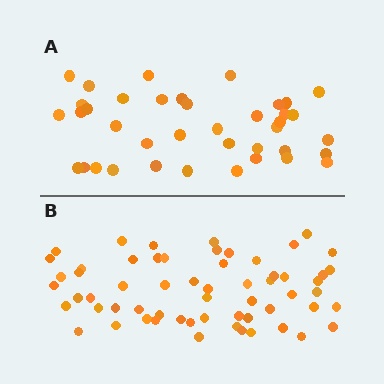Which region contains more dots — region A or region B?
Region B (the bottom region) has more dots.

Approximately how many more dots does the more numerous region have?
Region B has approximately 20 more dots than region A.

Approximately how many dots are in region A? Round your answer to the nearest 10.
About 40 dots. (The exact count is 39, which rounds to 40.)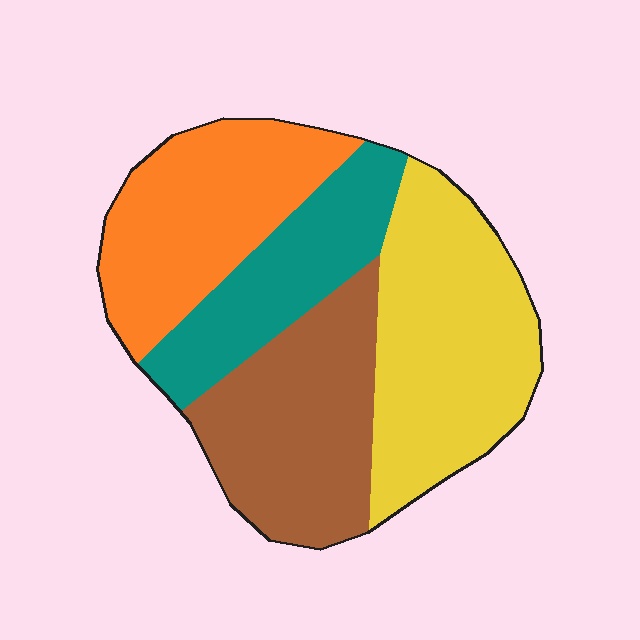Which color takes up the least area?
Teal, at roughly 20%.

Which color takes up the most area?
Yellow, at roughly 30%.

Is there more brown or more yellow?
Yellow.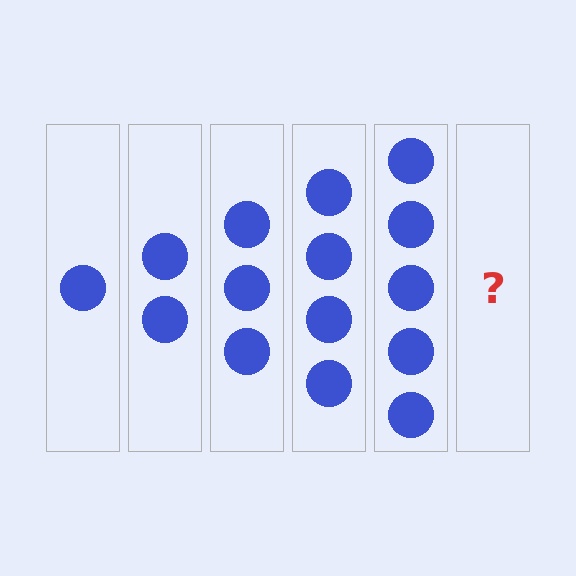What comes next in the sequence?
The next element should be 6 circles.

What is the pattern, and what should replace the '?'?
The pattern is that each step adds one more circle. The '?' should be 6 circles.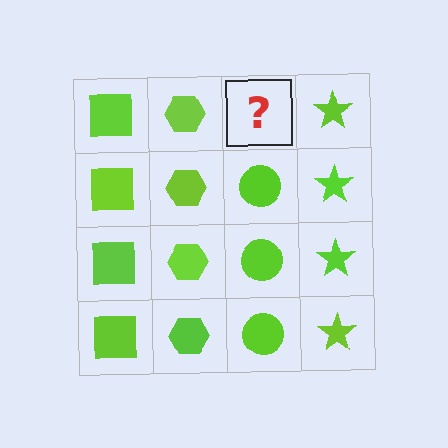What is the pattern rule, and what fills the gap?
The rule is that each column has a consistent shape. The gap should be filled with a lime circle.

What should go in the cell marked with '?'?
The missing cell should contain a lime circle.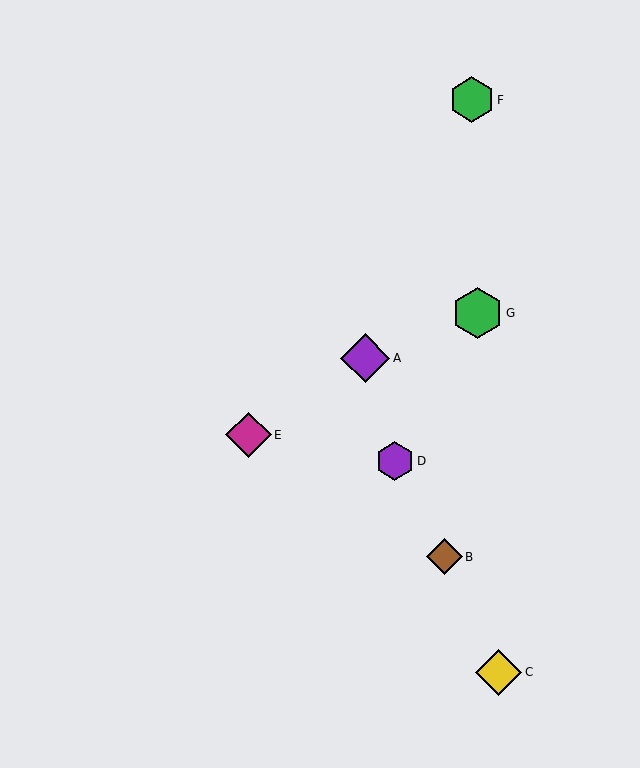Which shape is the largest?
The green hexagon (labeled G) is the largest.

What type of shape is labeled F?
Shape F is a green hexagon.